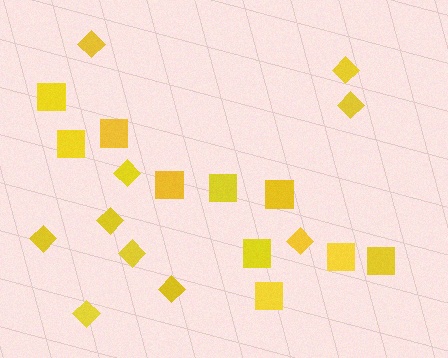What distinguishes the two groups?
There are 2 groups: one group of squares (10) and one group of diamonds (10).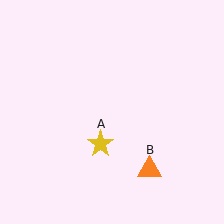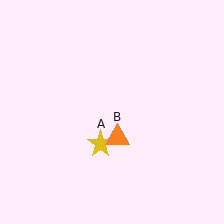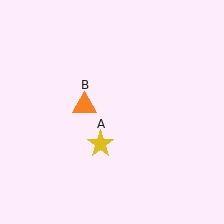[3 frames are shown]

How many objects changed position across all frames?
1 object changed position: orange triangle (object B).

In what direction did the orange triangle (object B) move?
The orange triangle (object B) moved up and to the left.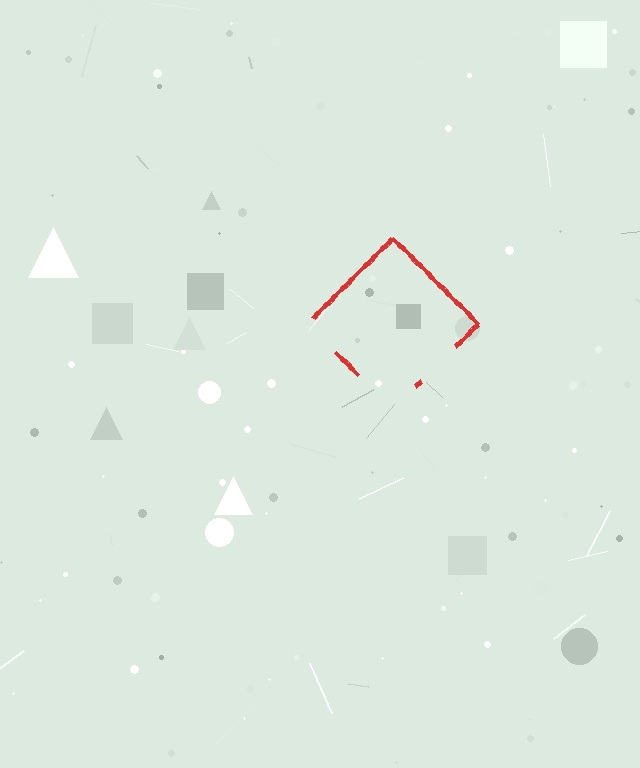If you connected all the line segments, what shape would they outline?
They would outline a diamond.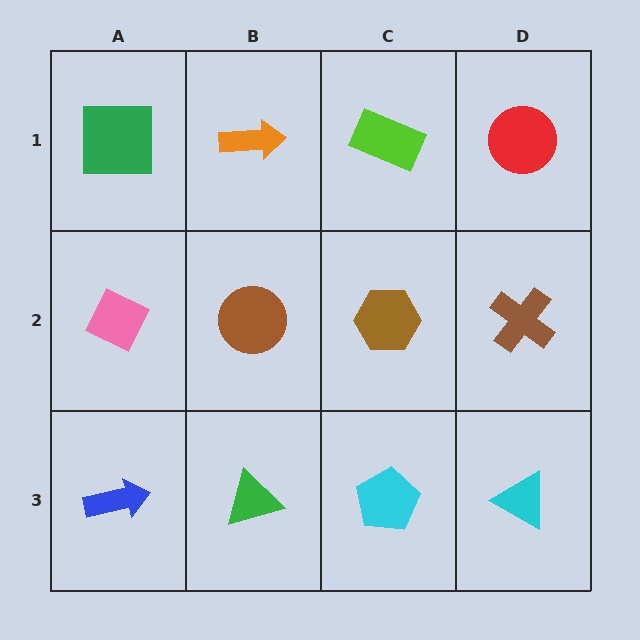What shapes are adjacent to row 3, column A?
A pink diamond (row 2, column A), a green triangle (row 3, column B).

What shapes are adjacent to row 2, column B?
An orange arrow (row 1, column B), a green triangle (row 3, column B), a pink diamond (row 2, column A), a brown hexagon (row 2, column C).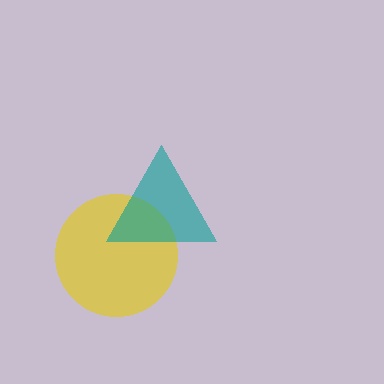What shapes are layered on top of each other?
The layered shapes are: a yellow circle, a teal triangle.